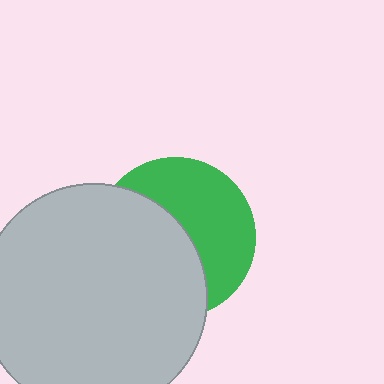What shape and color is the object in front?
The object in front is a light gray circle.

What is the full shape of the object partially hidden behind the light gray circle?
The partially hidden object is a green circle.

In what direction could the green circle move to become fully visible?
The green circle could move right. That would shift it out from behind the light gray circle entirely.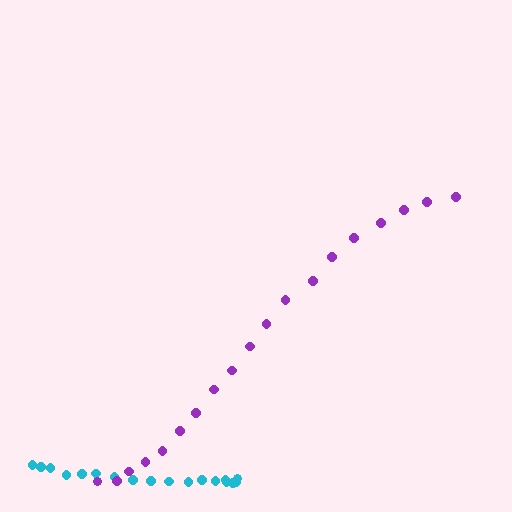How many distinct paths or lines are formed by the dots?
There are 2 distinct paths.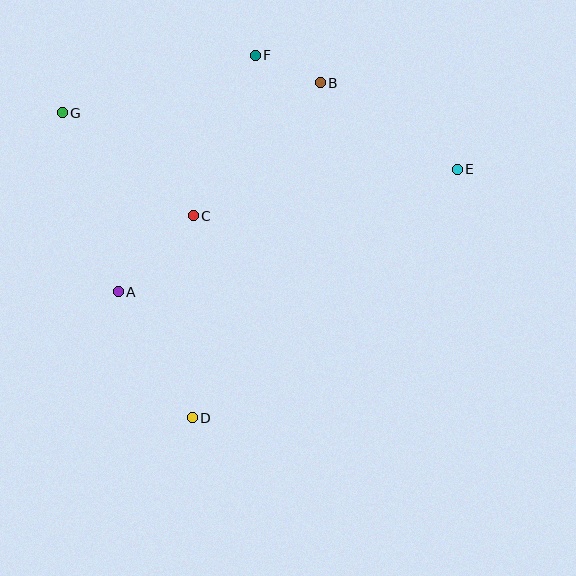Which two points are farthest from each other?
Points E and G are farthest from each other.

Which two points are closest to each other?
Points B and F are closest to each other.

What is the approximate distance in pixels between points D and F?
The distance between D and F is approximately 368 pixels.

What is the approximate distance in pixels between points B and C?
The distance between B and C is approximately 184 pixels.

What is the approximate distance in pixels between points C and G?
The distance between C and G is approximately 166 pixels.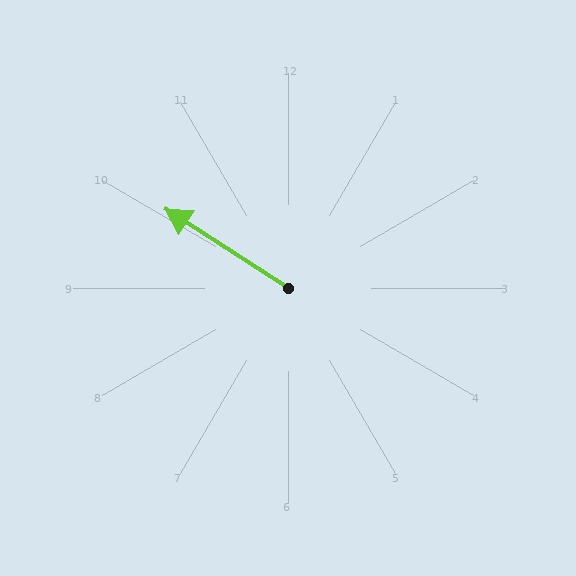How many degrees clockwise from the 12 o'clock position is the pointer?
Approximately 303 degrees.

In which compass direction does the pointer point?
Northwest.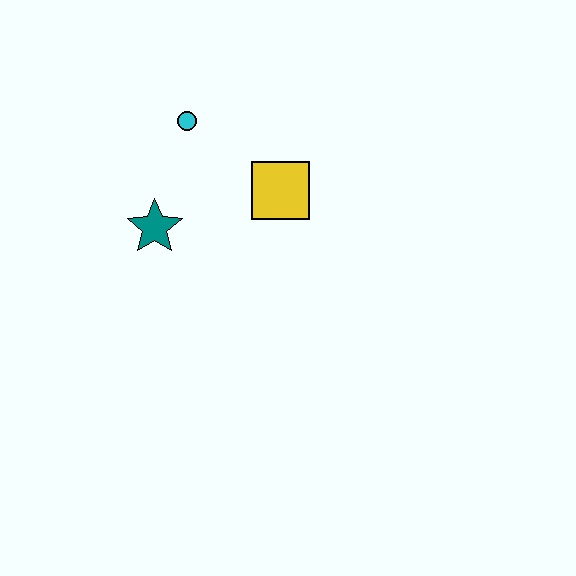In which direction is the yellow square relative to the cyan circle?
The yellow square is to the right of the cyan circle.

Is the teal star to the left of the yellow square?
Yes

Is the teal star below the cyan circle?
Yes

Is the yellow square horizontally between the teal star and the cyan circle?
No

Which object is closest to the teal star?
The cyan circle is closest to the teal star.